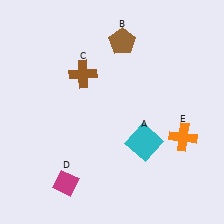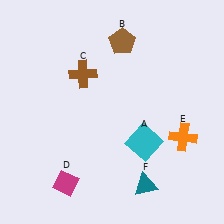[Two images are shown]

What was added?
A teal triangle (F) was added in Image 2.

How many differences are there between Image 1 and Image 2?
There is 1 difference between the two images.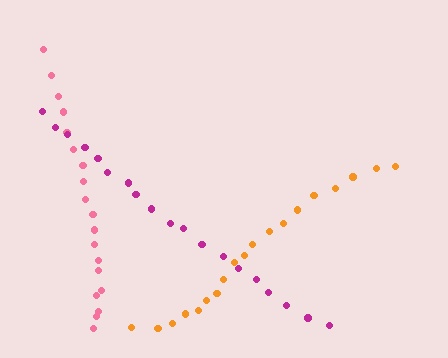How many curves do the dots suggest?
There are 3 distinct paths.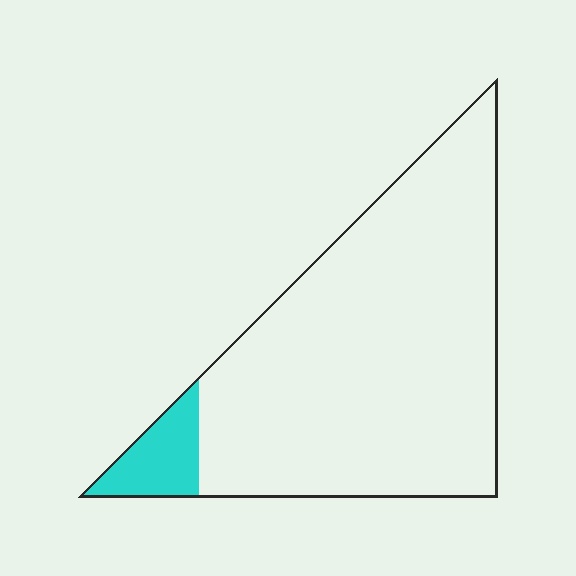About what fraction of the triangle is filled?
About one tenth (1/10).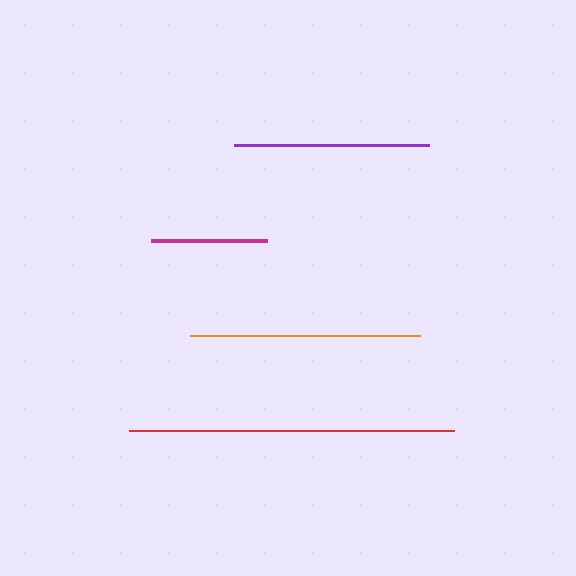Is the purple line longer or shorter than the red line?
The red line is longer than the purple line.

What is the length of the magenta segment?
The magenta segment is approximately 116 pixels long.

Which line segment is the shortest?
The magenta line is the shortest at approximately 116 pixels.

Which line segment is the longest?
The red line is the longest at approximately 324 pixels.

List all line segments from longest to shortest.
From longest to shortest: red, orange, purple, magenta.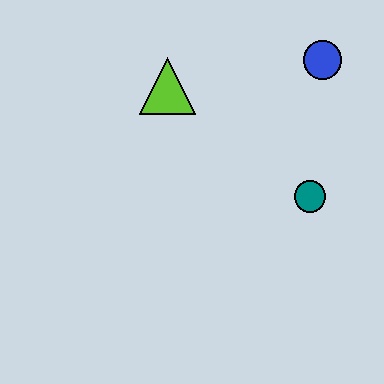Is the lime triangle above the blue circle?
No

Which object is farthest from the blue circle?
The lime triangle is farthest from the blue circle.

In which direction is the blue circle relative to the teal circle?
The blue circle is above the teal circle.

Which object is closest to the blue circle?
The teal circle is closest to the blue circle.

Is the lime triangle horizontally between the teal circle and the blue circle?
No